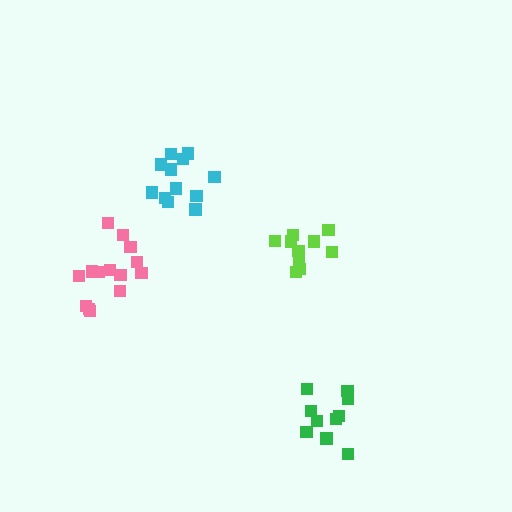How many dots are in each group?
Group 1: 12 dots, Group 2: 10 dots, Group 3: 14 dots, Group 4: 10 dots (46 total).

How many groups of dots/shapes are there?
There are 4 groups.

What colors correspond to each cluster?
The clusters are colored: cyan, lime, pink, green.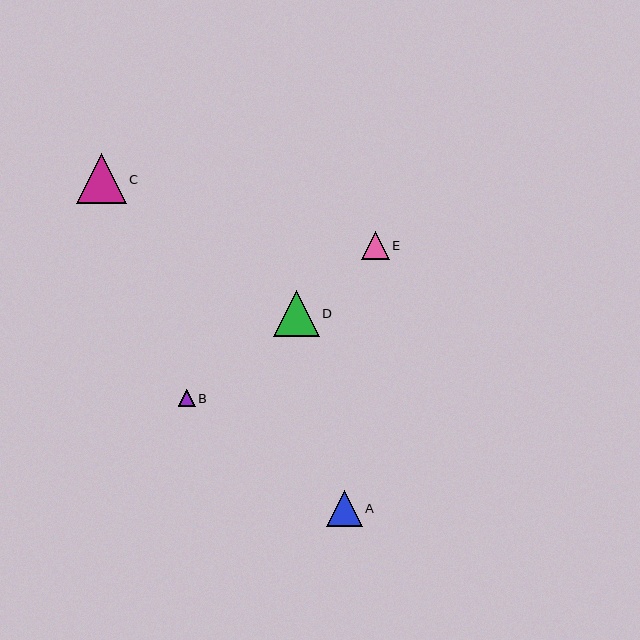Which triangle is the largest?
Triangle C is the largest with a size of approximately 50 pixels.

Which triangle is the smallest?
Triangle B is the smallest with a size of approximately 17 pixels.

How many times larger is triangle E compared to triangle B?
Triangle E is approximately 1.7 times the size of triangle B.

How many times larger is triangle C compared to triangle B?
Triangle C is approximately 3.0 times the size of triangle B.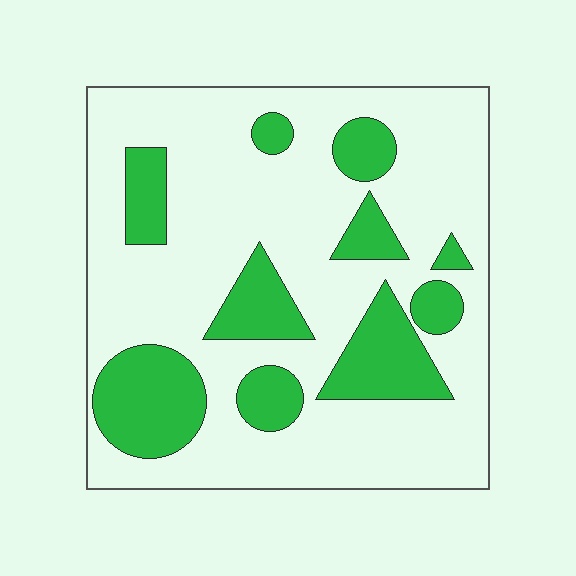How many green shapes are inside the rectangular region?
10.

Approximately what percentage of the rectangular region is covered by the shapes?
Approximately 25%.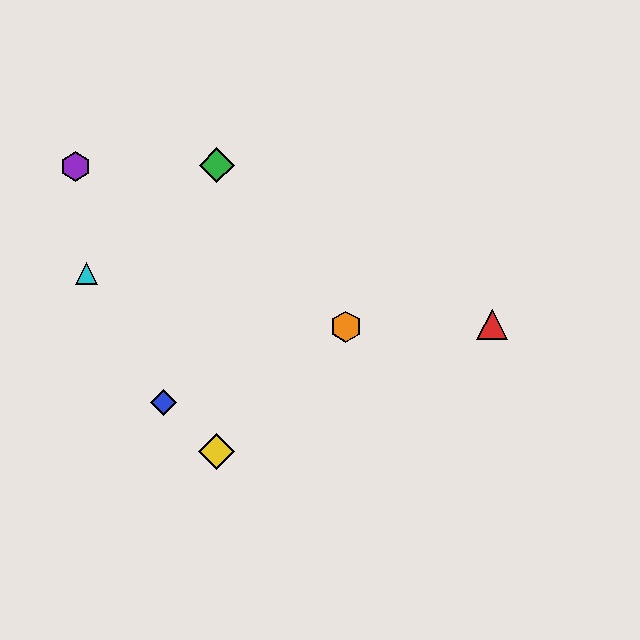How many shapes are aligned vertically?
2 shapes (the green diamond, the yellow diamond) are aligned vertically.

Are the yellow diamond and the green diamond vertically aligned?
Yes, both are at x≈217.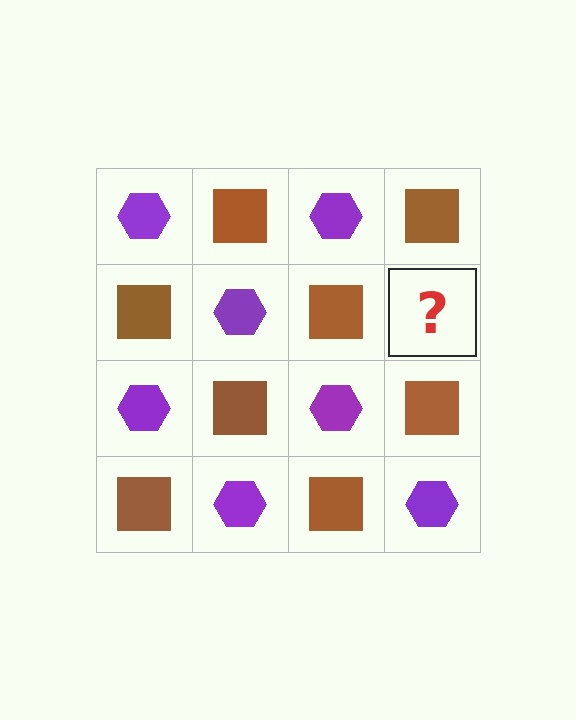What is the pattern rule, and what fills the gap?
The rule is that it alternates purple hexagon and brown square in a checkerboard pattern. The gap should be filled with a purple hexagon.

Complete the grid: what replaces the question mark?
The question mark should be replaced with a purple hexagon.